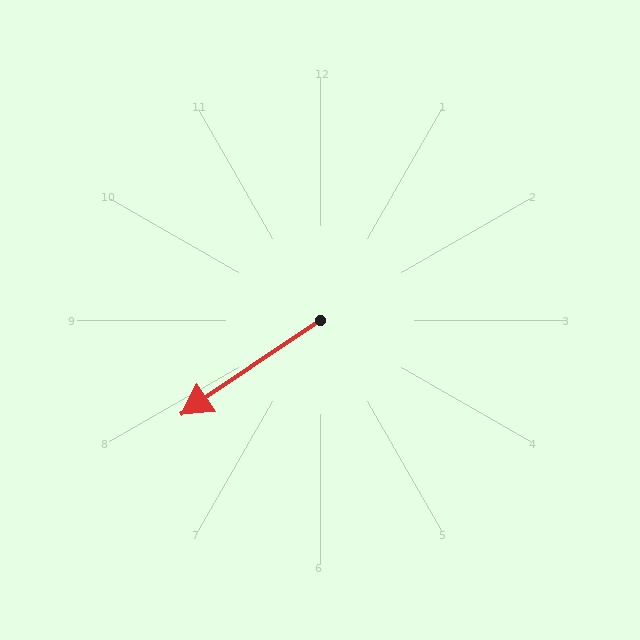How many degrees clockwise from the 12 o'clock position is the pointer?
Approximately 236 degrees.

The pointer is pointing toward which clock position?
Roughly 8 o'clock.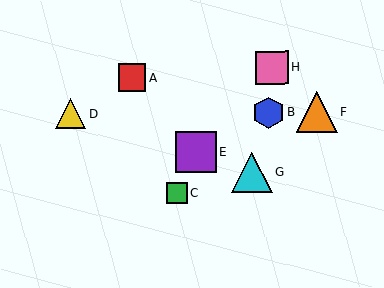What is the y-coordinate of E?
Object E is at y≈152.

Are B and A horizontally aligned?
No, B is at y≈112 and A is at y≈78.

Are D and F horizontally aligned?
Yes, both are at y≈113.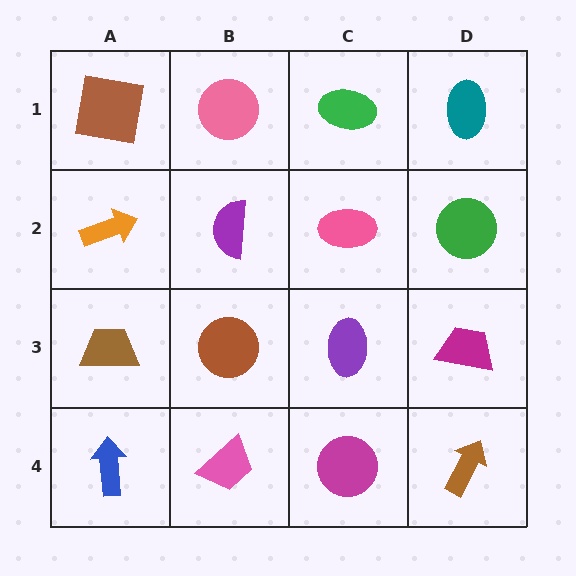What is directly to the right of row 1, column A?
A pink circle.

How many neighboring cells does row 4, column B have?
3.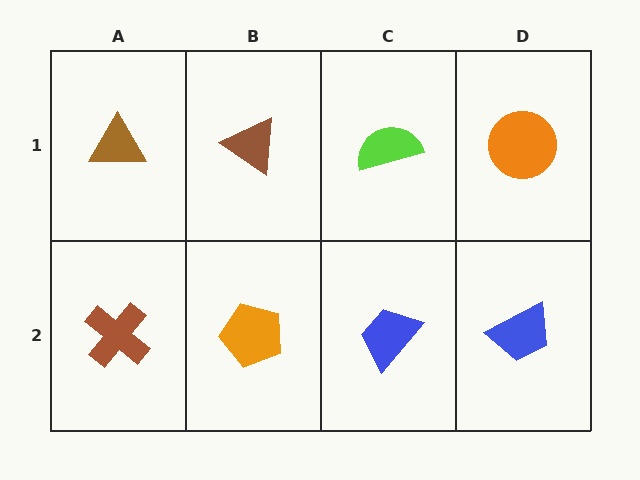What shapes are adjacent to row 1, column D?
A blue trapezoid (row 2, column D), a lime semicircle (row 1, column C).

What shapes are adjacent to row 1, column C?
A blue trapezoid (row 2, column C), a brown triangle (row 1, column B), an orange circle (row 1, column D).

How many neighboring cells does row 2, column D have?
2.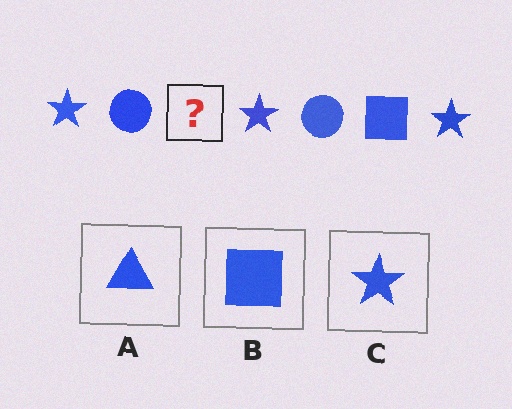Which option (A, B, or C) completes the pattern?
B.